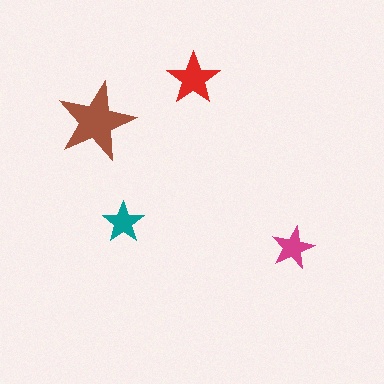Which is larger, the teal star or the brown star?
The brown one.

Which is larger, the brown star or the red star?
The brown one.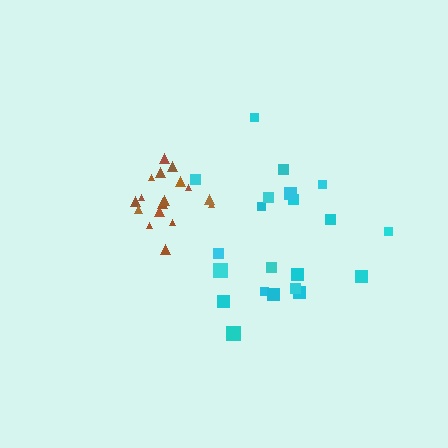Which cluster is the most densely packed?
Brown.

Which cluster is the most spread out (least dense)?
Cyan.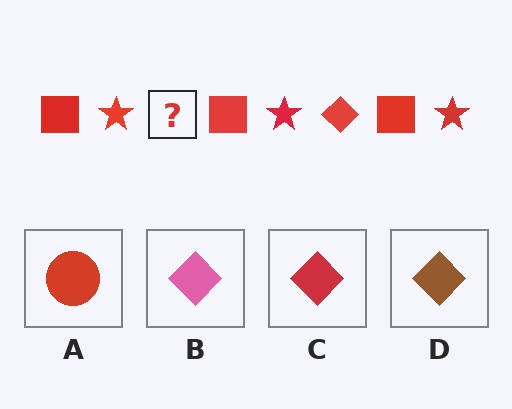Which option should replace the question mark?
Option C.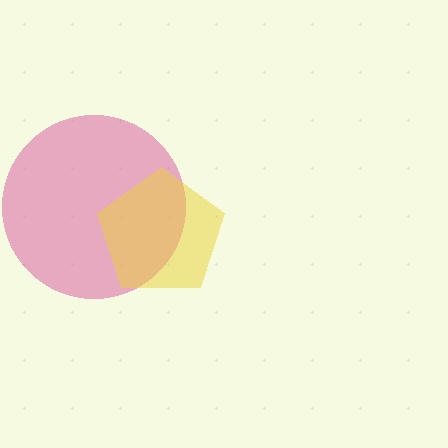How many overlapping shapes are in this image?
There are 2 overlapping shapes in the image.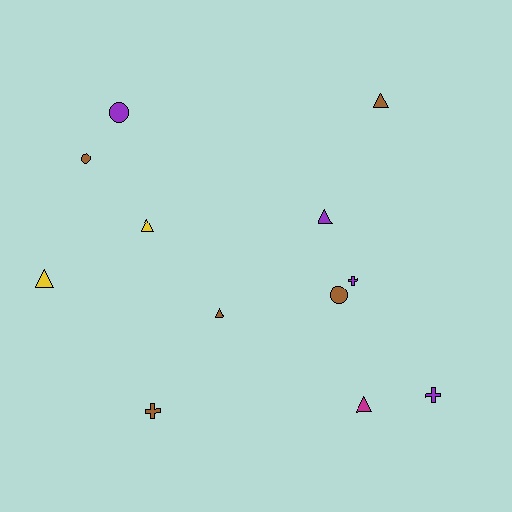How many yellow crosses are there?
There are no yellow crosses.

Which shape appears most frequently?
Triangle, with 6 objects.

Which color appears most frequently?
Brown, with 5 objects.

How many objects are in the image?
There are 12 objects.